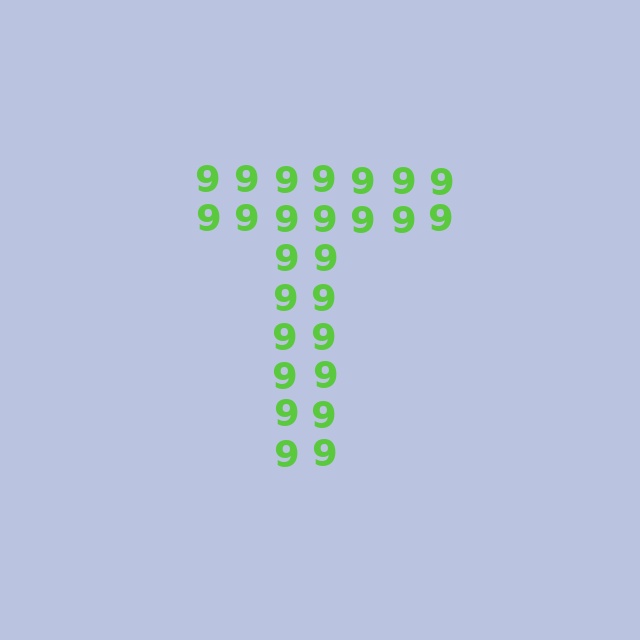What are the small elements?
The small elements are digit 9's.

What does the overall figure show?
The overall figure shows the letter T.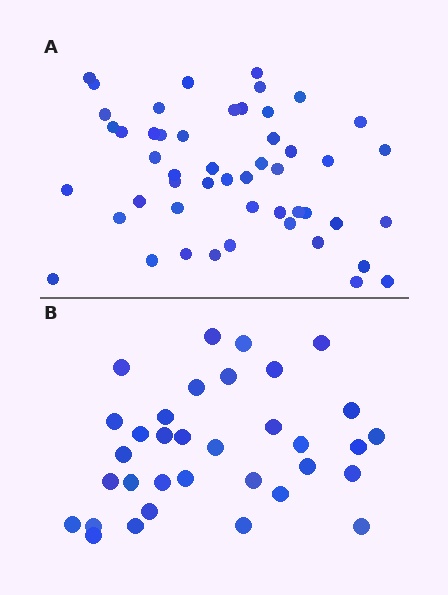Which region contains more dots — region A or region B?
Region A (the top region) has more dots.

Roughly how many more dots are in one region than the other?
Region A has approximately 15 more dots than region B.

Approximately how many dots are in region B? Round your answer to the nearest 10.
About 30 dots. (The exact count is 34, which rounds to 30.)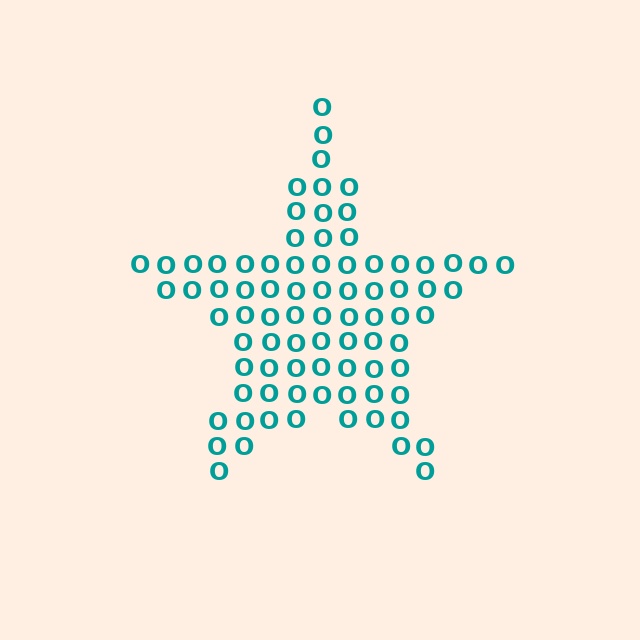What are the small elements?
The small elements are letter O's.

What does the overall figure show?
The overall figure shows a star.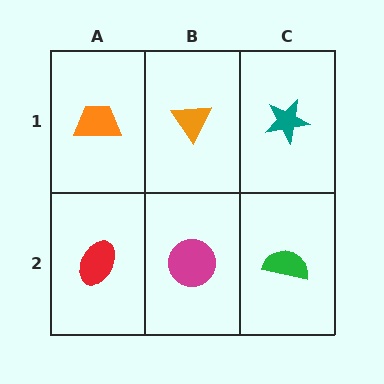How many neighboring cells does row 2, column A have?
2.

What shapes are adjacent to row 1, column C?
A green semicircle (row 2, column C), an orange triangle (row 1, column B).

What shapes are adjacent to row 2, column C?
A teal star (row 1, column C), a magenta circle (row 2, column B).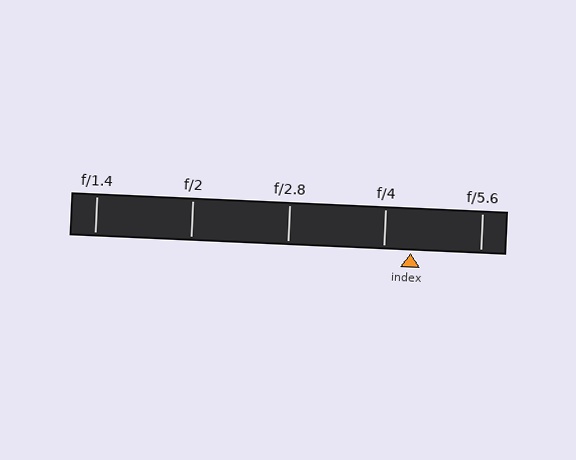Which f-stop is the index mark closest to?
The index mark is closest to f/4.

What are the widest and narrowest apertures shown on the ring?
The widest aperture shown is f/1.4 and the narrowest is f/5.6.